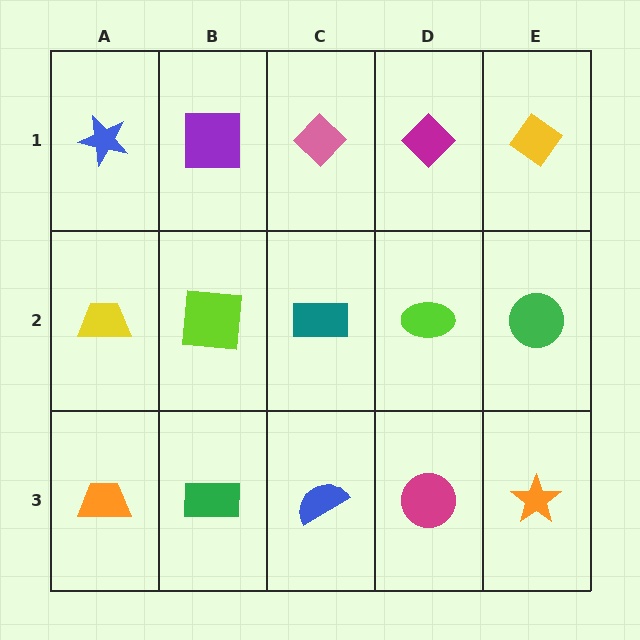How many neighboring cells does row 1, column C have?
3.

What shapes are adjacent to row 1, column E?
A green circle (row 2, column E), a magenta diamond (row 1, column D).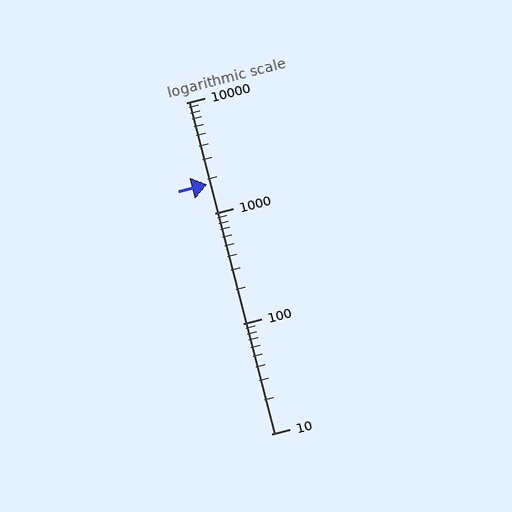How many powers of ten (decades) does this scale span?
The scale spans 3 decades, from 10 to 10000.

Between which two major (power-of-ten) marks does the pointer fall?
The pointer is between 1000 and 10000.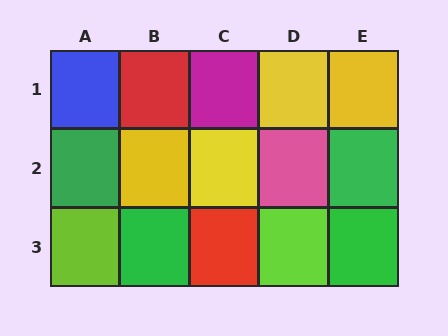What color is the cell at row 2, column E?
Green.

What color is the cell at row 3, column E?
Green.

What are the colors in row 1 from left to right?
Blue, red, magenta, yellow, yellow.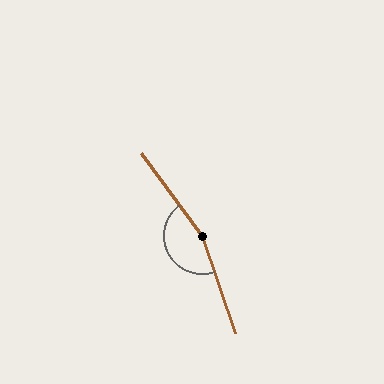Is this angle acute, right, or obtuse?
It is obtuse.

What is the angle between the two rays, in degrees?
Approximately 162 degrees.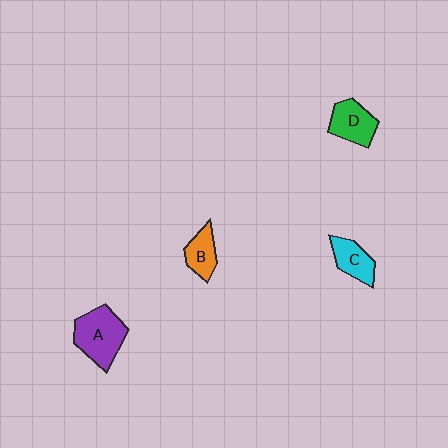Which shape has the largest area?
Shape A (purple).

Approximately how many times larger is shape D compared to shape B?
Approximately 1.3 times.